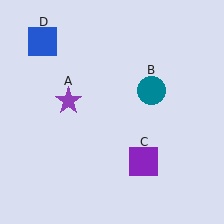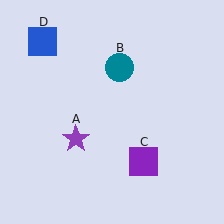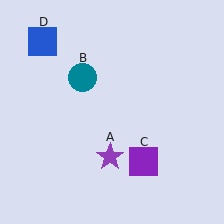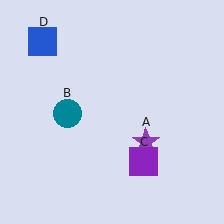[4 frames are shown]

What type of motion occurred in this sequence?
The purple star (object A), teal circle (object B) rotated counterclockwise around the center of the scene.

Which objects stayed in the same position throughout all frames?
Purple square (object C) and blue square (object D) remained stationary.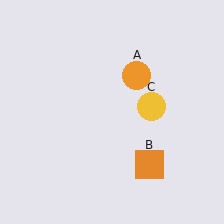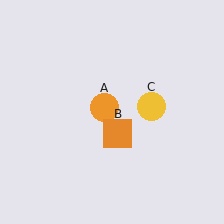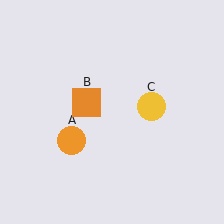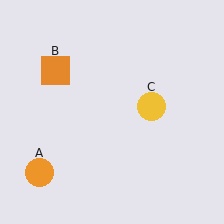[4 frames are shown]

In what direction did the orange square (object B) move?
The orange square (object B) moved up and to the left.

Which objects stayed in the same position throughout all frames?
Yellow circle (object C) remained stationary.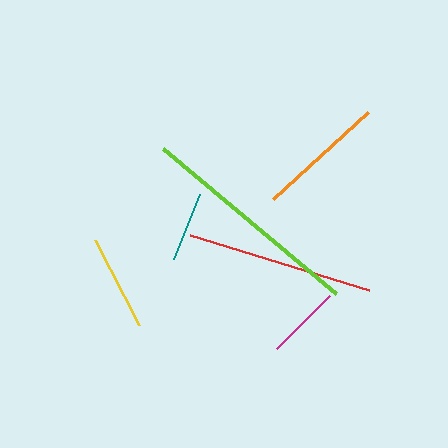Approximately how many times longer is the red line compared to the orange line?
The red line is approximately 1.5 times the length of the orange line.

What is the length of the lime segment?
The lime segment is approximately 225 pixels long.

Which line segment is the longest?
The lime line is the longest at approximately 225 pixels.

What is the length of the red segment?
The red segment is approximately 187 pixels long.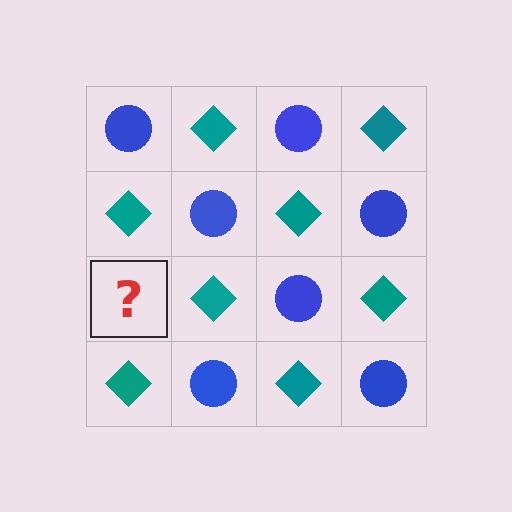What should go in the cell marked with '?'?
The missing cell should contain a blue circle.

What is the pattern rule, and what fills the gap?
The rule is that it alternates blue circle and teal diamond in a checkerboard pattern. The gap should be filled with a blue circle.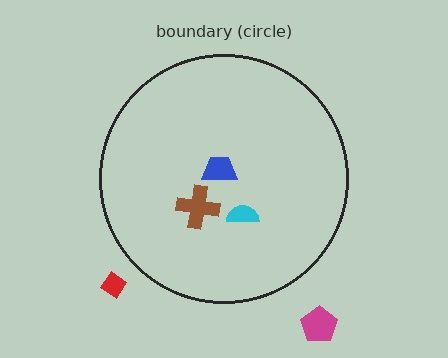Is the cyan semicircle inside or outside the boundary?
Inside.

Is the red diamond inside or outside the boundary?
Outside.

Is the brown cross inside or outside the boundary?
Inside.